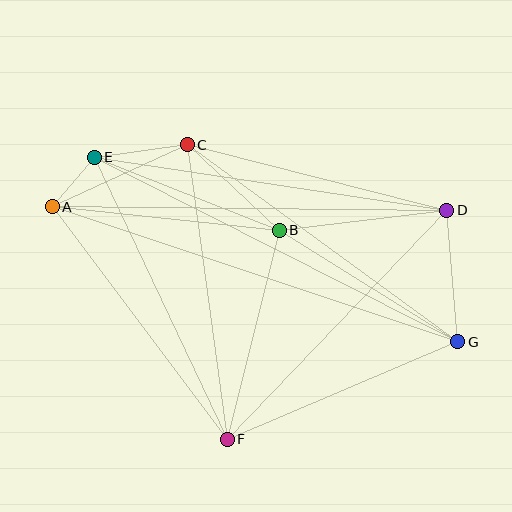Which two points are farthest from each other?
Points A and G are farthest from each other.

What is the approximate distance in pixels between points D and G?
The distance between D and G is approximately 132 pixels.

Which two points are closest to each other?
Points A and E are closest to each other.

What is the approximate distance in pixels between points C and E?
The distance between C and E is approximately 94 pixels.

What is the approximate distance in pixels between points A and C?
The distance between A and C is approximately 149 pixels.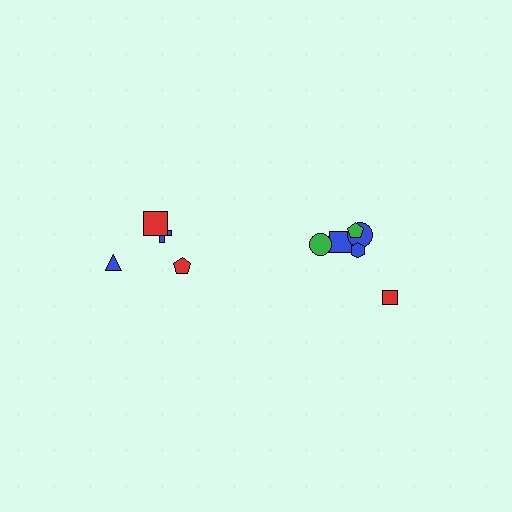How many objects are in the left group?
There are 4 objects.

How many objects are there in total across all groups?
There are 10 objects.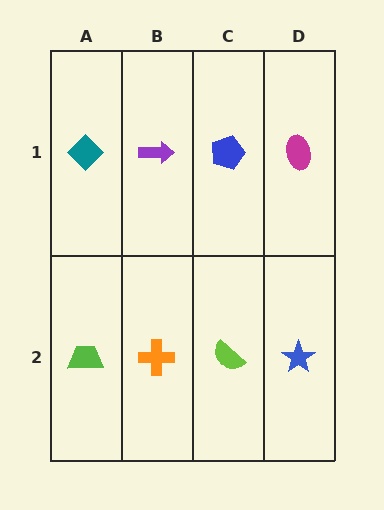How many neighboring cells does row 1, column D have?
2.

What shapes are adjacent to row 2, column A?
A teal diamond (row 1, column A), an orange cross (row 2, column B).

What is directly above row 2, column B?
A purple arrow.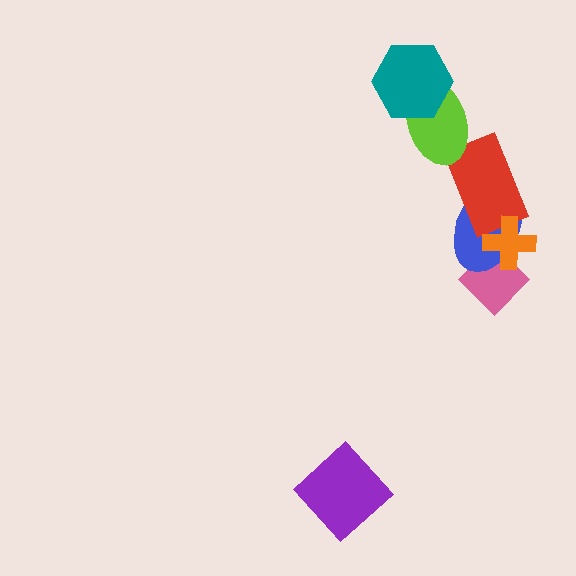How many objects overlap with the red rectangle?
3 objects overlap with the red rectangle.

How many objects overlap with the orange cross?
3 objects overlap with the orange cross.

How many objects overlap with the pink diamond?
2 objects overlap with the pink diamond.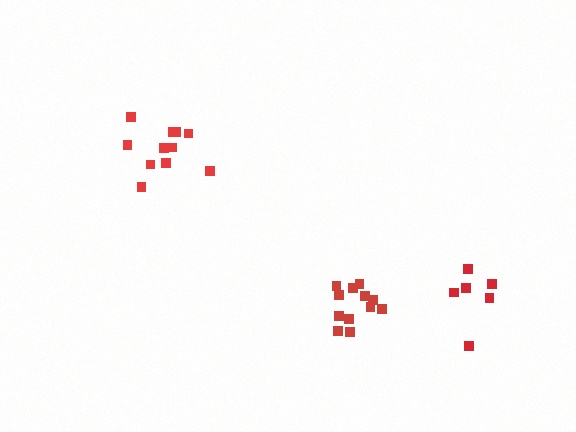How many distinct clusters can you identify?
There are 3 distinct clusters.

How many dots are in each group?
Group 1: 11 dots, Group 2: 6 dots, Group 3: 12 dots (29 total).